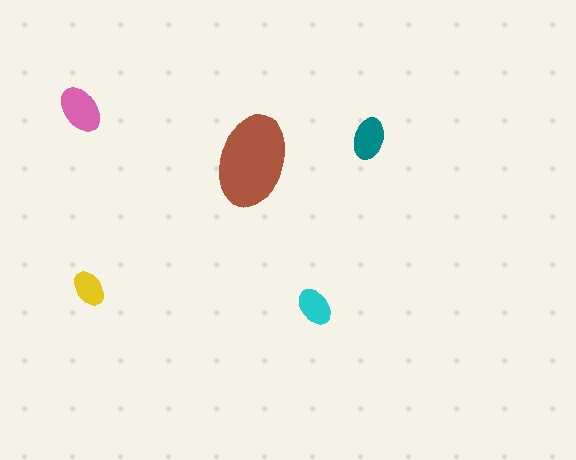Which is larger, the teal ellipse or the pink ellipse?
The pink one.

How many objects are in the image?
There are 5 objects in the image.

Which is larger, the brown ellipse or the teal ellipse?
The brown one.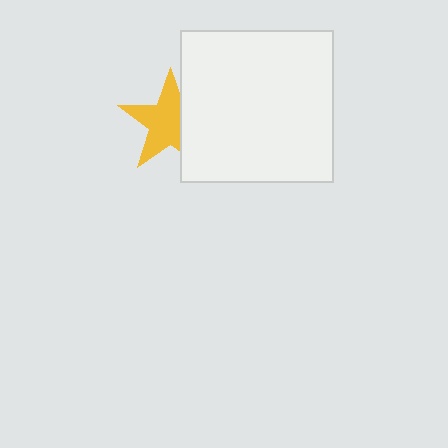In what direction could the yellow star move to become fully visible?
The yellow star could move left. That would shift it out from behind the white square entirely.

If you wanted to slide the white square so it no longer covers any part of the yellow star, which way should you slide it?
Slide it right — that is the most direct way to separate the two shapes.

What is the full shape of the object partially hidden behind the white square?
The partially hidden object is a yellow star.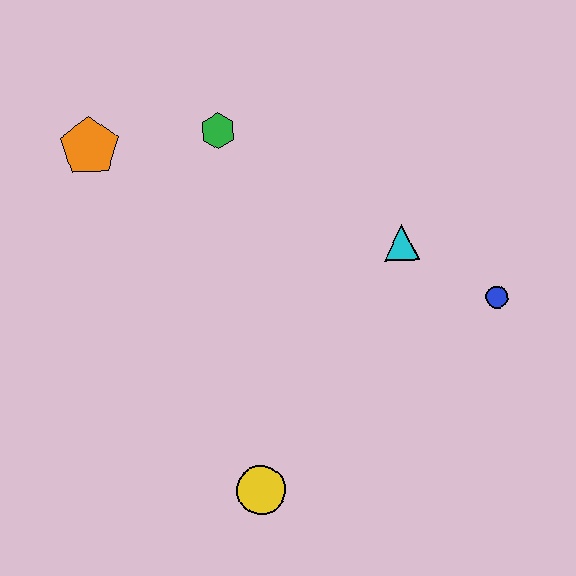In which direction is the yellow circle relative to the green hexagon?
The yellow circle is below the green hexagon.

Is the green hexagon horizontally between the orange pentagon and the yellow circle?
Yes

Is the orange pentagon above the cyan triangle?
Yes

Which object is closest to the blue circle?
The cyan triangle is closest to the blue circle.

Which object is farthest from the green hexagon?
The yellow circle is farthest from the green hexagon.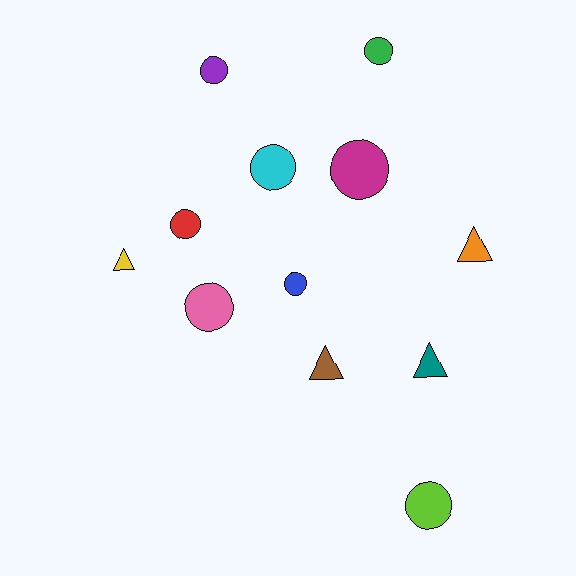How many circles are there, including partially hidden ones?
There are 8 circles.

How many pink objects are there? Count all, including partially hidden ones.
There is 1 pink object.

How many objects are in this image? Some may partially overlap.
There are 12 objects.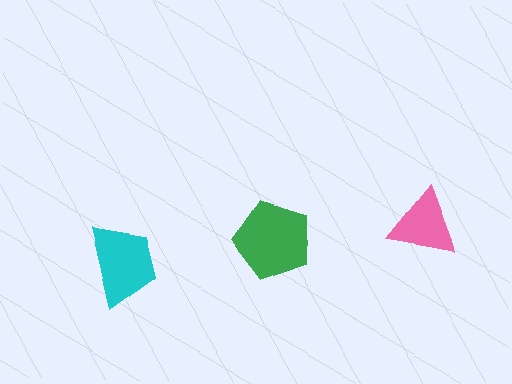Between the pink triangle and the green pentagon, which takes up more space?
The green pentagon.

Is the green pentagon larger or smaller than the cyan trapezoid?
Larger.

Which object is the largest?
The green pentagon.